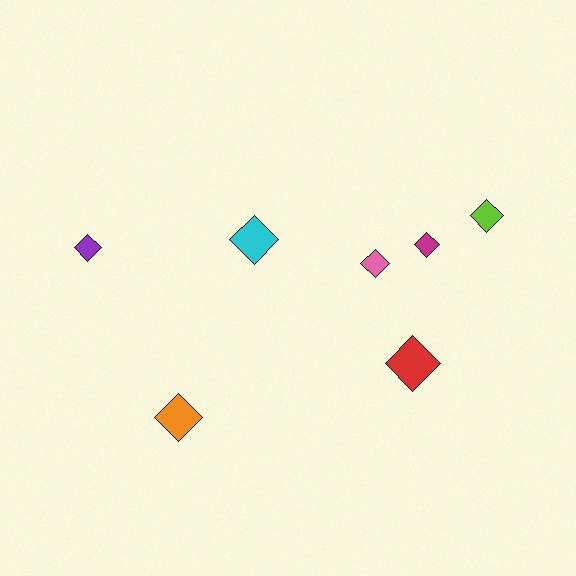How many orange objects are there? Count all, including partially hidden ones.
There is 1 orange object.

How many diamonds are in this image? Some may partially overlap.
There are 7 diamonds.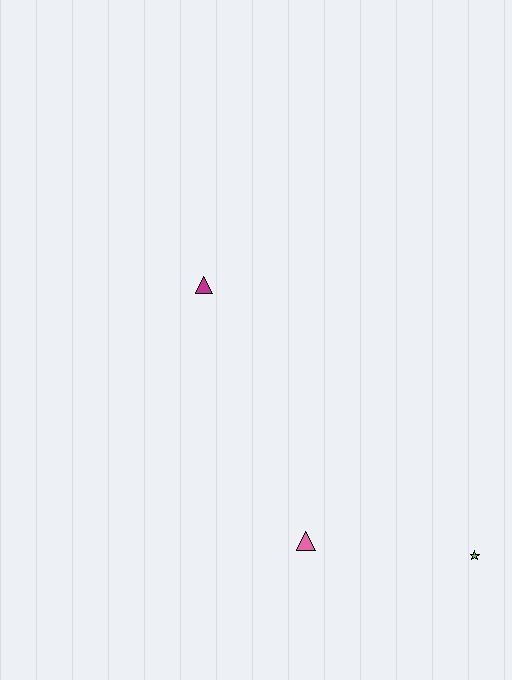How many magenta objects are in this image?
There is 1 magenta object.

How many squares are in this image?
There are no squares.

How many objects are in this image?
There are 3 objects.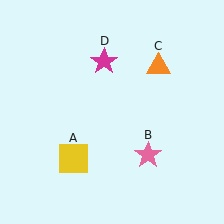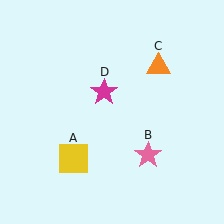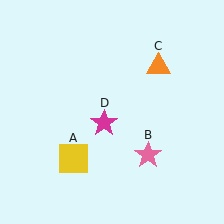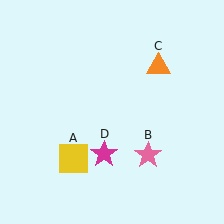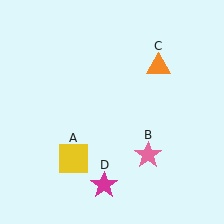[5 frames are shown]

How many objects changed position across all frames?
1 object changed position: magenta star (object D).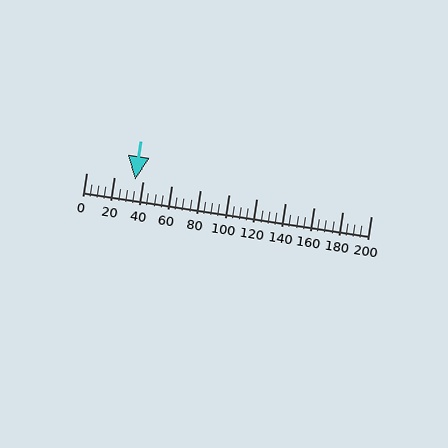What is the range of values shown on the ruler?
The ruler shows values from 0 to 200.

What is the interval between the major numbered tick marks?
The major tick marks are spaced 20 units apart.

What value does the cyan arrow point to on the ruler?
The cyan arrow points to approximately 34.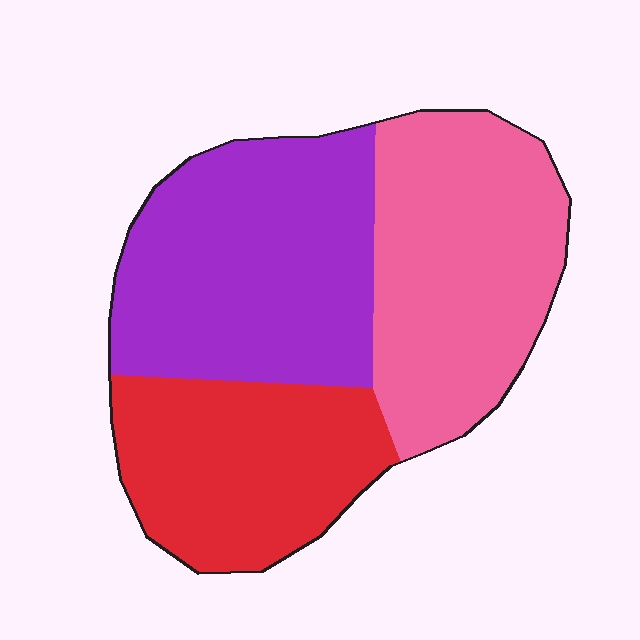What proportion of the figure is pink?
Pink takes up about one third (1/3) of the figure.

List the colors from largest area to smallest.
From largest to smallest: purple, pink, red.